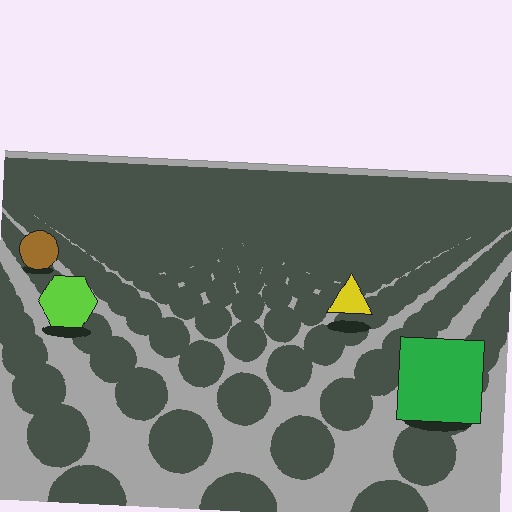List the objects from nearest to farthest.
From nearest to farthest: the green square, the lime hexagon, the yellow triangle, the brown circle.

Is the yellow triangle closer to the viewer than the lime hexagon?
No. The lime hexagon is closer — you can tell from the texture gradient: the ground texture is coarser near it.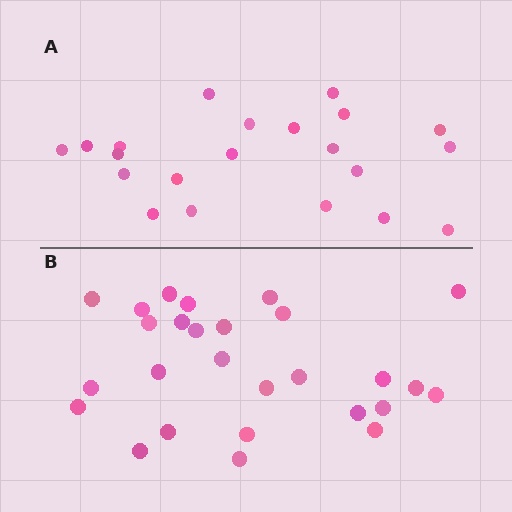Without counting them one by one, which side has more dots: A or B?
Region B (the bottom region) has more dots.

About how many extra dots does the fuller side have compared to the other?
Region B has about 6 more dots than region A.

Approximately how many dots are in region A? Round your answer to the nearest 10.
About 20 dots. (The exact count is 21, which rounds to 20.)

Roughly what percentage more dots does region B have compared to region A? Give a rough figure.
About 30% more.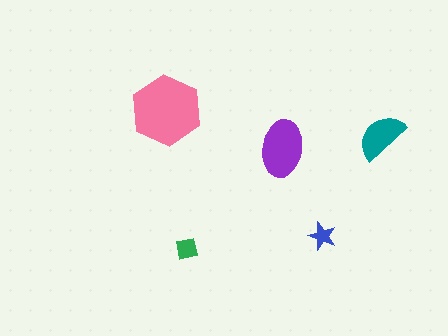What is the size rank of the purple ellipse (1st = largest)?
2nd.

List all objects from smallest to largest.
The blue star, the green square, the teal semicircle, the purple ellipse, the pink hexagon.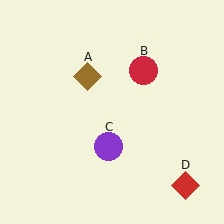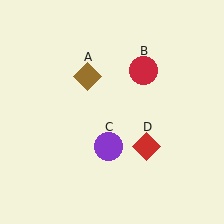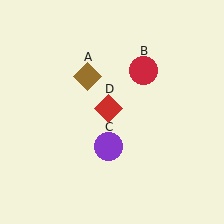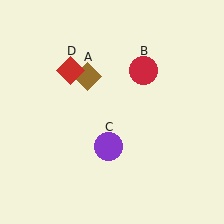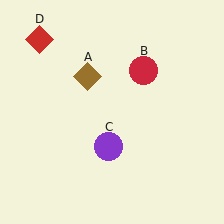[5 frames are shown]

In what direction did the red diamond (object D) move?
The red diamond (object D) moved up and to the left.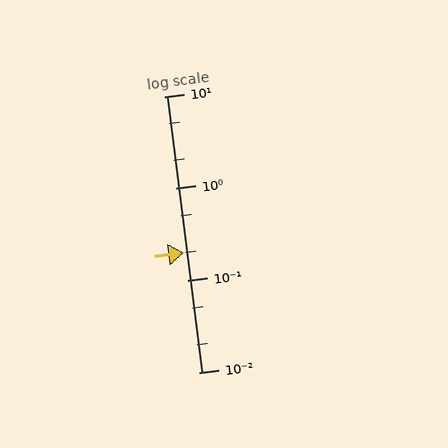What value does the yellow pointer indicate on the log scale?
The pointer indicates approximately 0.2.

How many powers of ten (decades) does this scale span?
The scale spans 3 decades, from 0.01 to 10.